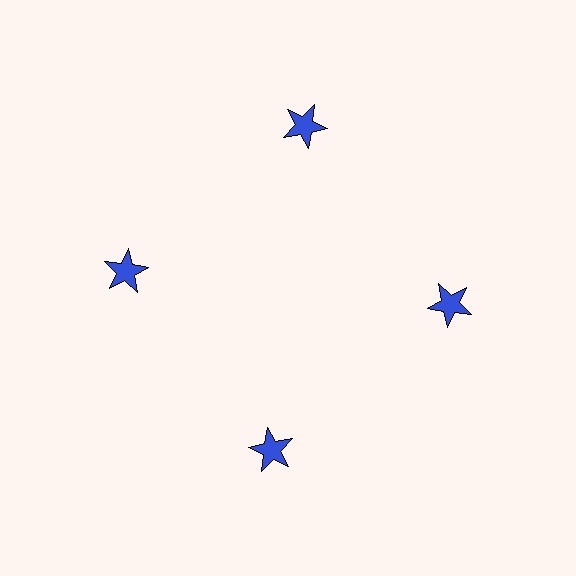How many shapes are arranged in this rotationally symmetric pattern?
There are 4 shapes, arranged in 4 groups of 1.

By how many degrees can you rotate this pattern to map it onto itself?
The pattern maps onto itself every 90 degrees of rotation.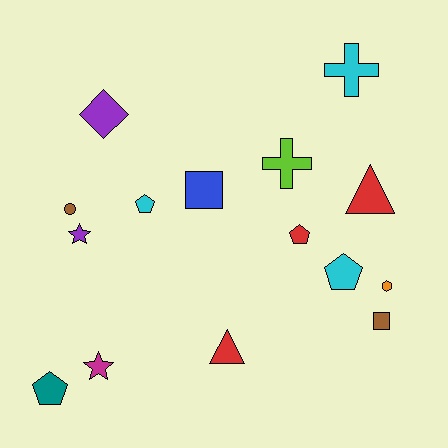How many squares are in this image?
There are 2 squares.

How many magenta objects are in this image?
There is 1 magenta object.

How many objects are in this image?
There are 15 objects.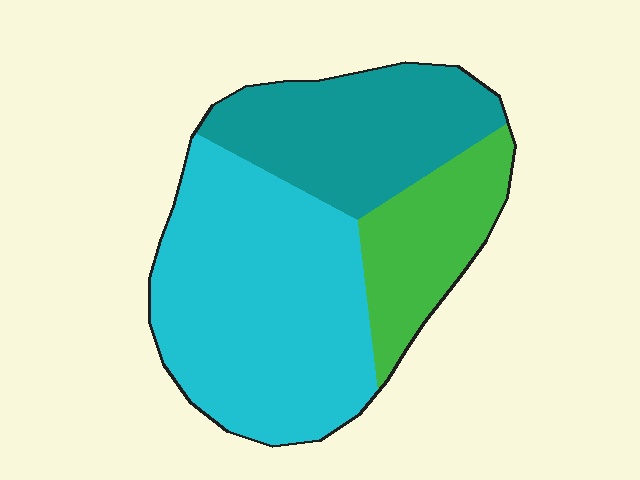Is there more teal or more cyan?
Cyan.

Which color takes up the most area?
Cyan, at roughly 50%.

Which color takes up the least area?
Green, at roughly 20%.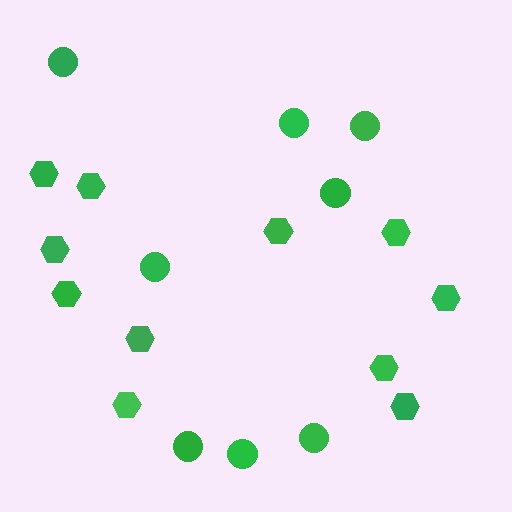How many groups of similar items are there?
There are 2 groups: one group of hexagons (11) and one group of circles (8).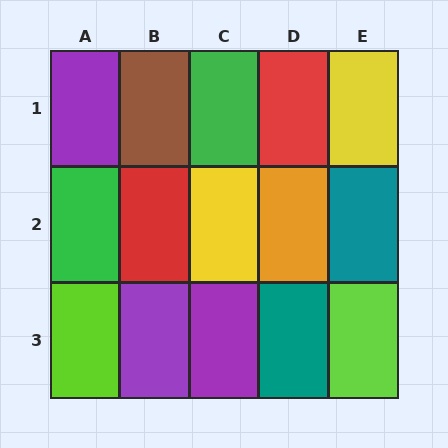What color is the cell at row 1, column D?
Red.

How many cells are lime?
2 cells are lime.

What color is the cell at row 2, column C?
Yellow.